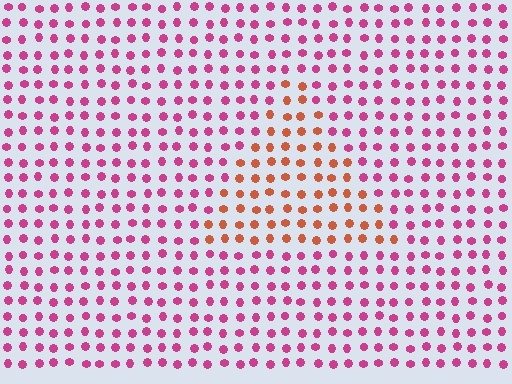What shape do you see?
I see a triangle.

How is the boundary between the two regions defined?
The boundary is defined purely by a slight shift in hue (about 47 degrees). Spacing, size, and orientation are identical on both sides.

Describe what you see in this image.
The image is filled with small magenta elements in a uniform arrangement. A triangle-shaped region is visible where the elements are tinted to a slightly different hue, forming a subtle color boundary.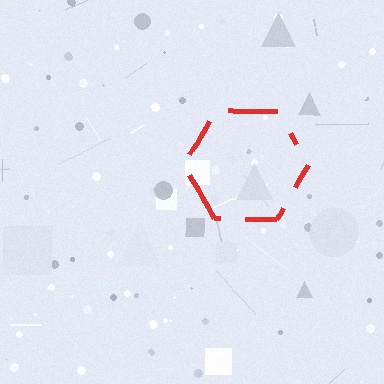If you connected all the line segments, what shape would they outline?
They would outline a hexagon.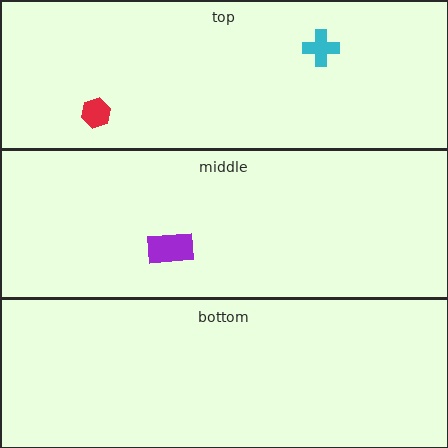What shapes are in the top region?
The red hexagon, the cyan cross.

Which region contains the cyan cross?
The top region.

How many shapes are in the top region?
2.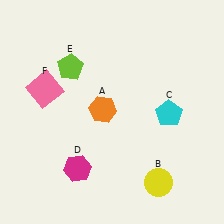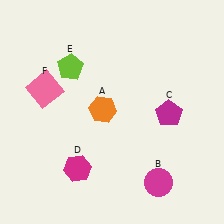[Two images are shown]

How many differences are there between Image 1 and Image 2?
There are 2 differences between the two images.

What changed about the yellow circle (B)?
In Image 1, B is yellow. In Image 2, it changed to magenta.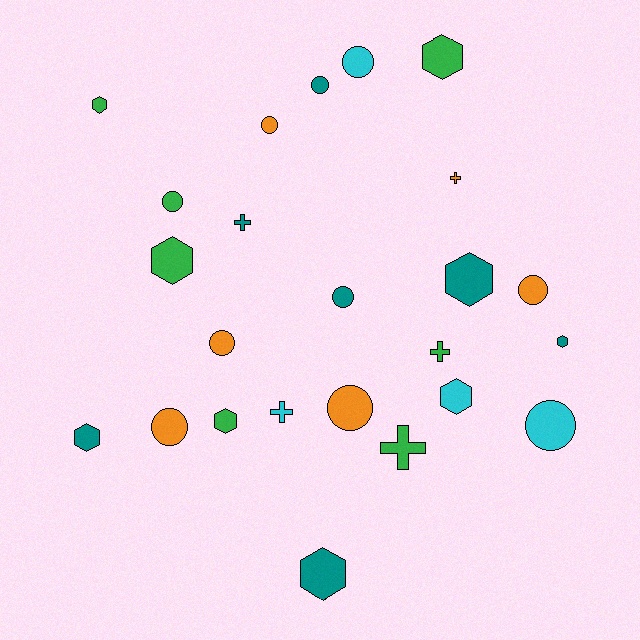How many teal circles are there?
There are 2 teal circles.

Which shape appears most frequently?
Circle, with 10 objects.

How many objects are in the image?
There are 24 objects.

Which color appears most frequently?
Teal, with 7 objects.